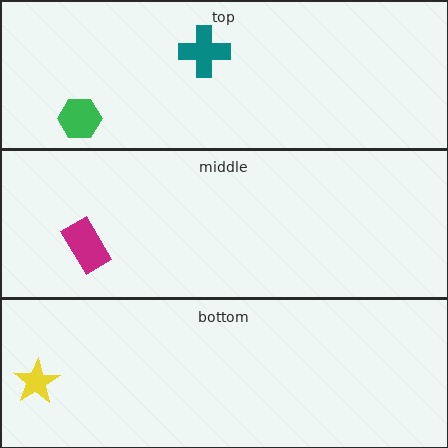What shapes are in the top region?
The teal cross, the green hexagon.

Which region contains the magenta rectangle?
The middle region.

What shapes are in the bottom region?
The yellow star.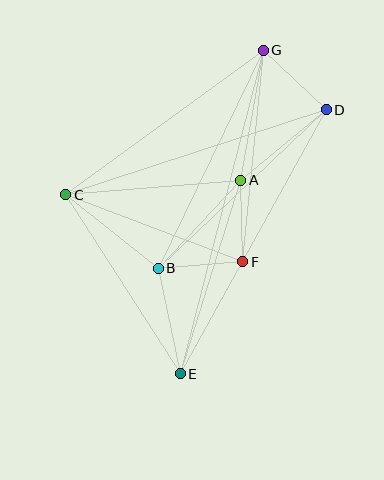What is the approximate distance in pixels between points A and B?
The distance between A and B is approximately 120 pixels.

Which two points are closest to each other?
Points A and F are closest to each other.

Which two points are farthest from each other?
Points E and G are farthest from each other.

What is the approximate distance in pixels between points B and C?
The distance between B and C is approximately 118 pixels.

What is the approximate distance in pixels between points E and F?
The distance between E and F is approximately 128 pixels.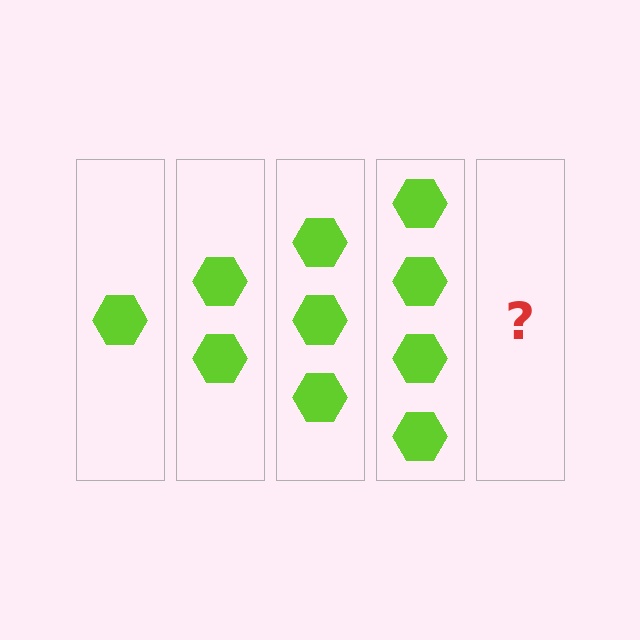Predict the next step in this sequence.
The next step is 5 hexagons.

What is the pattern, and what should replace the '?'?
The pattern is that each step adds one more hexagon. The '?' should be 5 hexagons.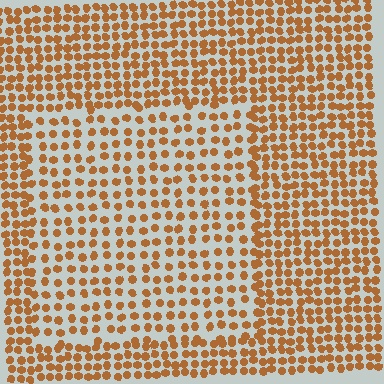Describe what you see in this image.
The image contains small brown elements arranged at two different densities. A rectangle-shaped region is visible where the elements are less densely packed than the surrounding area.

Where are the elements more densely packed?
The elements are more densely packed outside the rectangle boundary.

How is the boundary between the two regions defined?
The boundary is defined by a change in element density (approximately 1.6x ratio). All elements are the same color, size, and shape.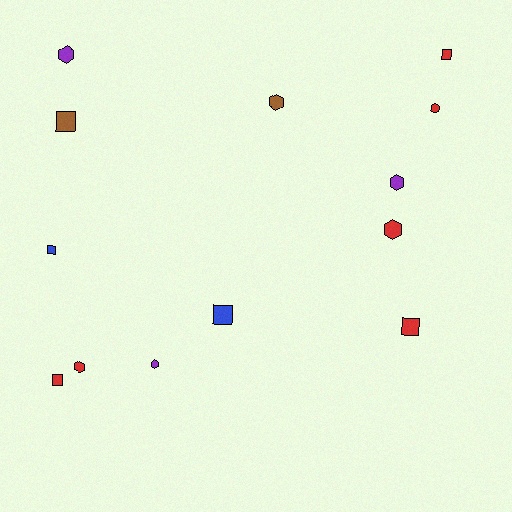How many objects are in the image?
There are 13 objects.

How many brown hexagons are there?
There is 1 brown hexagon.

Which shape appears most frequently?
Hexagon, with 7 objects.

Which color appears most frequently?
Red, with 6 objects.